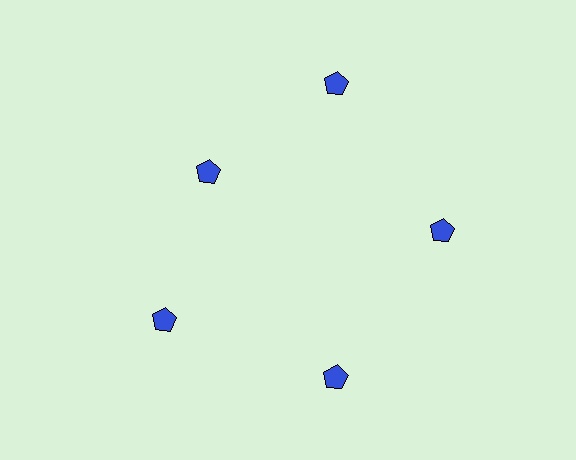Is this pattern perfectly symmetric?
No. The 5 blue pentagons are arranged in a ring, but one element near the 10 o'clock position is pulled inward toward the center, breaking the 5-fold rotational symmetry.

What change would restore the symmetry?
The symmetry would be restored by moving it outward, back onto the ring so that all 5 pentagons sit at equal angles and equal distance from the center.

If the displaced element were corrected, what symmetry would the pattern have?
It would have 5-fold rotational symmetry — the pattern would map onto itself every 72 degrees.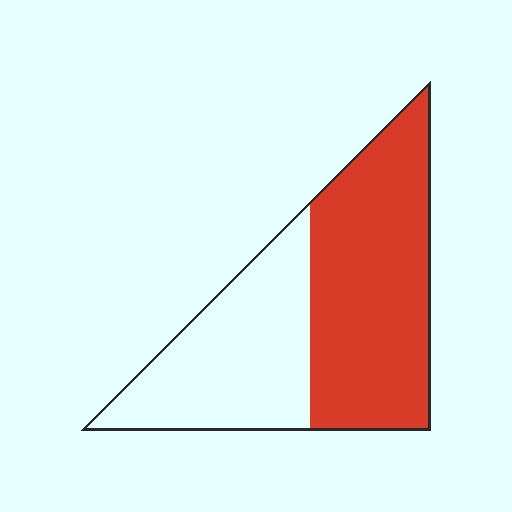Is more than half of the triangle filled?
Yes.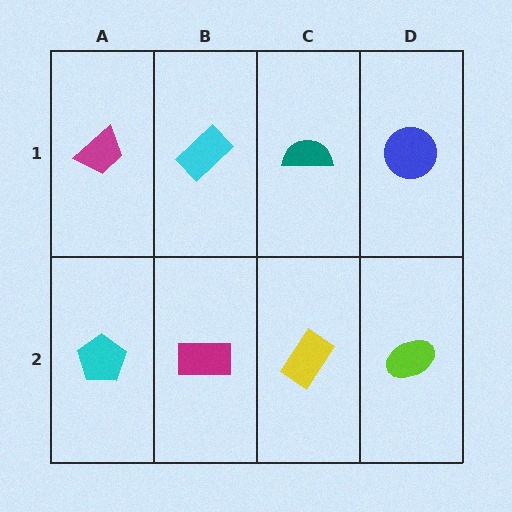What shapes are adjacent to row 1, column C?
A yellow rectangle (row 2, column C), a cyan rectangle (row 1, column B), a blue circle (row 1, column D).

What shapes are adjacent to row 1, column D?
A lime ellipse (row 2, column D), a teal semicircle (row 1, column C).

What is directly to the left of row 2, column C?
A magenta rectangle.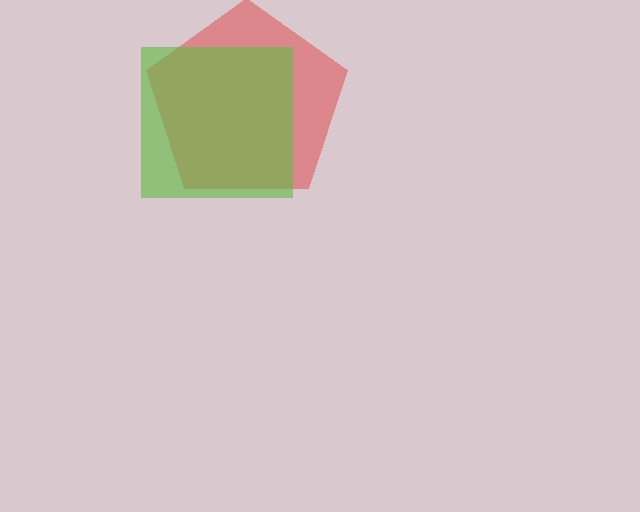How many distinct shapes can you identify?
There are 2 distinct shapes: a red pentagon, a lime square.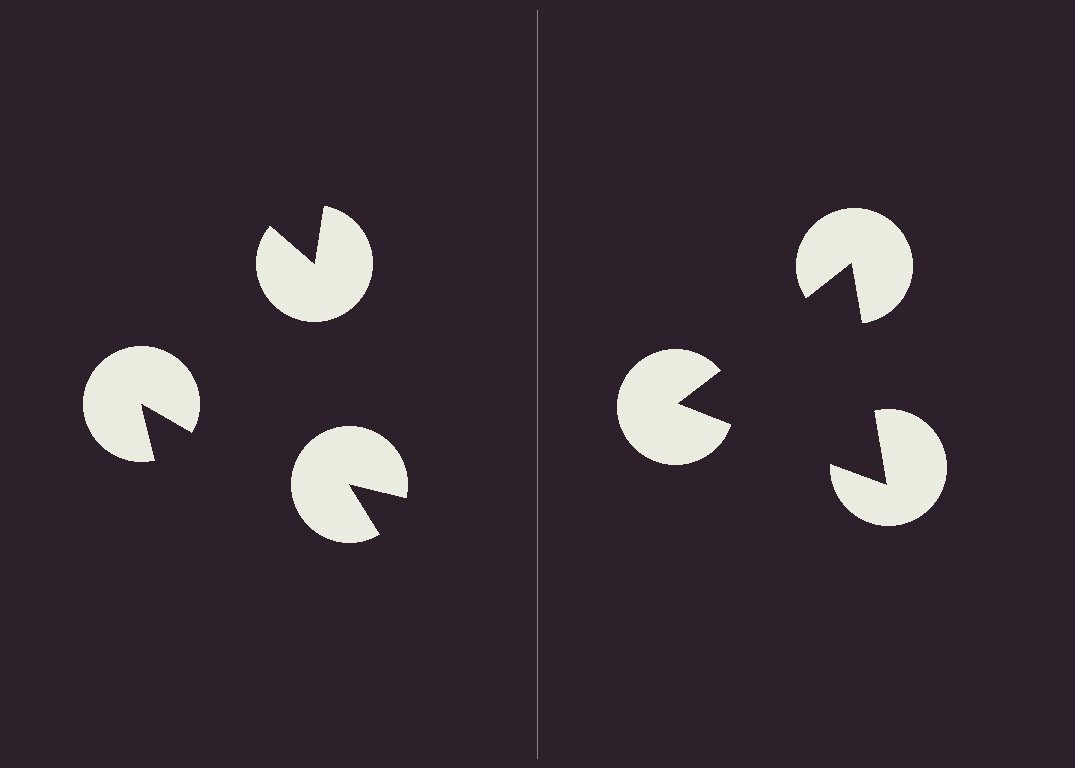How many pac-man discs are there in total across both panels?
6 — 3 on each side.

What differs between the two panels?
The pac-man discs are positioned identically on both sides; only the wedge orientations differ. On the right they align to a triangle; on the left they are misaligned.